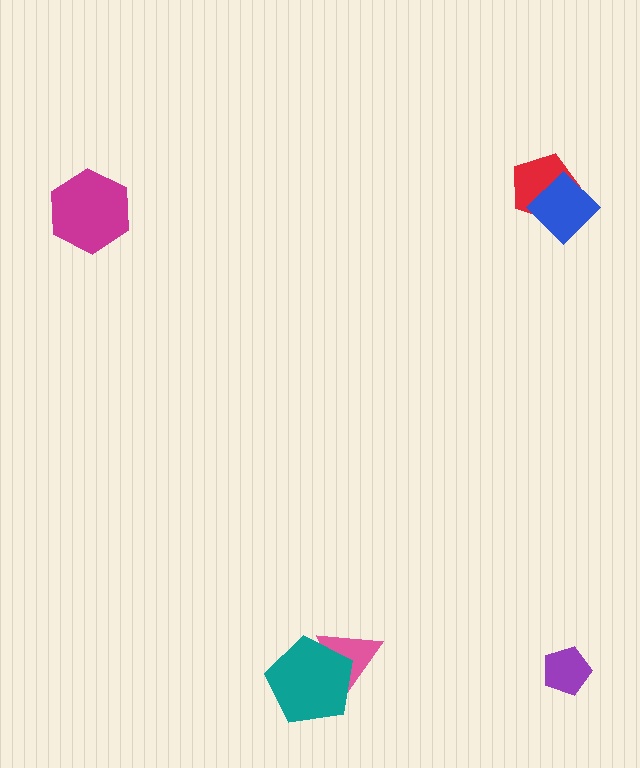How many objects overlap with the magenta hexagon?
0 objects overlap with the magenta hexagon.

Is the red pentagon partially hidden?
Yes, it is partially covered by another shape.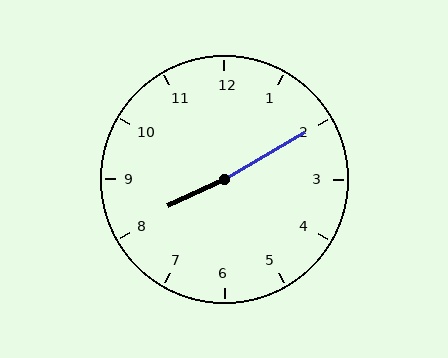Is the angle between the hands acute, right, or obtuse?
It is obtuse.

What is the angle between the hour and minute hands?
Approximately 175 degrees.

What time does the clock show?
8:10.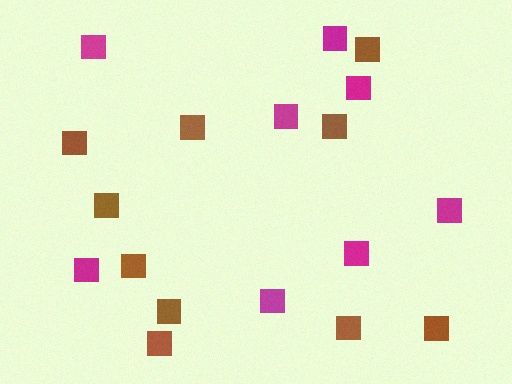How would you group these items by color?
There are 2 groups: one group of brown squares (10) and one group of magenta squares (8).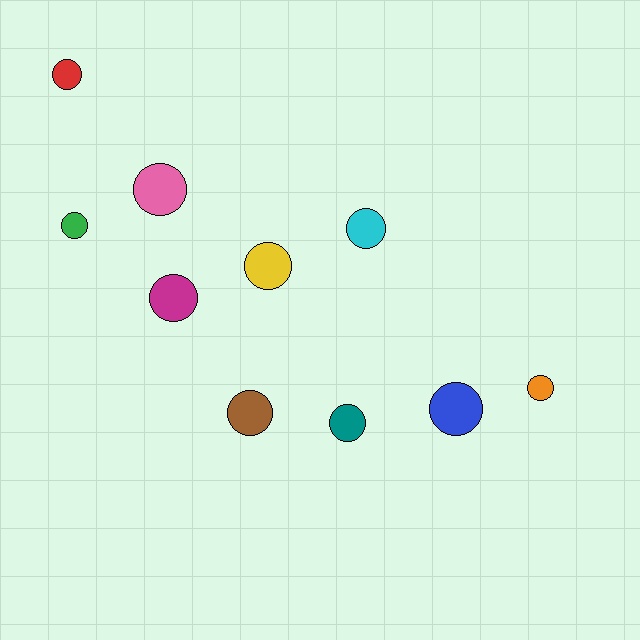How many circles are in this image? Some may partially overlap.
There are 10 circles.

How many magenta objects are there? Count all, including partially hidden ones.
There is 1 magenta object.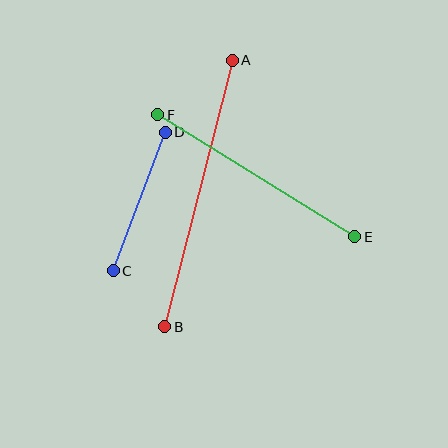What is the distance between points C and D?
The distance is approximately 148 pixels.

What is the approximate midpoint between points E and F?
The midpoint is at approximately (256, 176) pixels.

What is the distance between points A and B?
The distance is approximately 275 pixels.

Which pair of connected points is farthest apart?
Points A and B are farthest apart.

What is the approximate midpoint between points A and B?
The midpoint is at approximately (199, 193) pixels.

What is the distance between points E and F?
The distance is approximately 232 pixels.